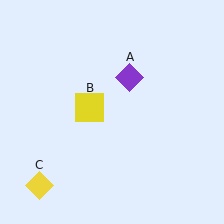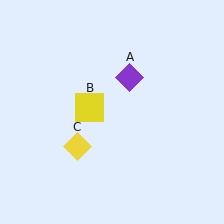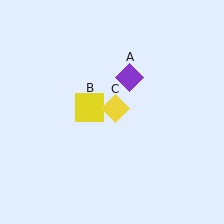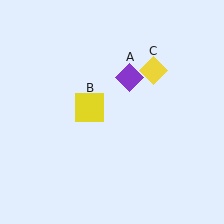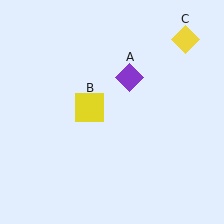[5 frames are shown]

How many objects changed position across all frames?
1 object changed position: yellow diamond (object C).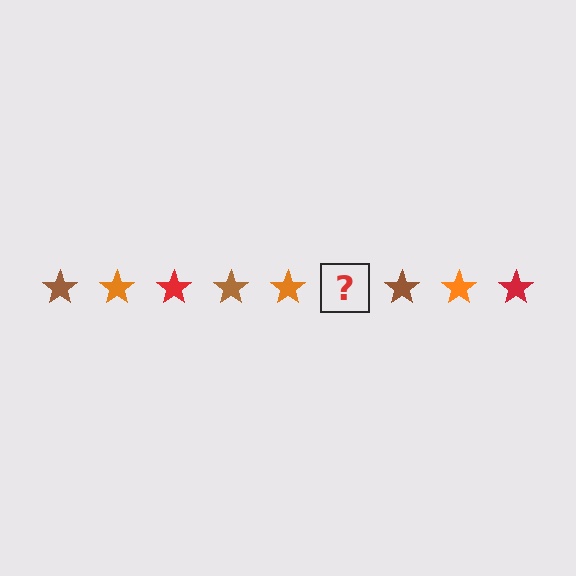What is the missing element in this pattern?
The missing element is a red star.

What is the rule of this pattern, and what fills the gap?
The rule is that the pattern cycles through brown, orange, red stars. The gap should be filled with a red star.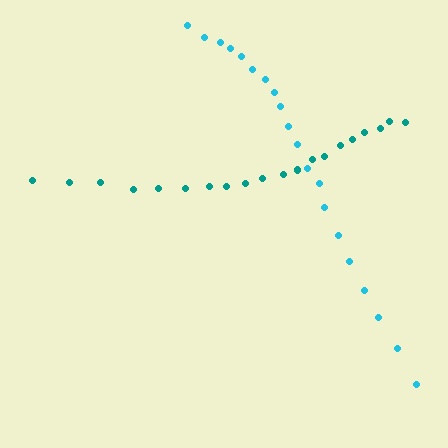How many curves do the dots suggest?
There are 2 distinct paths.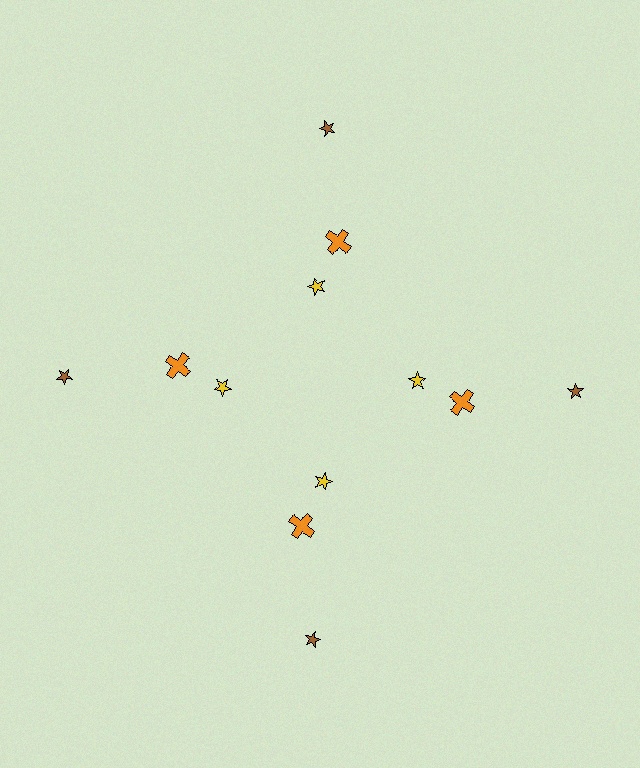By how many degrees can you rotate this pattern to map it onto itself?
The pattern maps onto itself every 90 degrees of rotation.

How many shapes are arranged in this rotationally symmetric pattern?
There are 12 shapes, arranged in 4 groups of 3.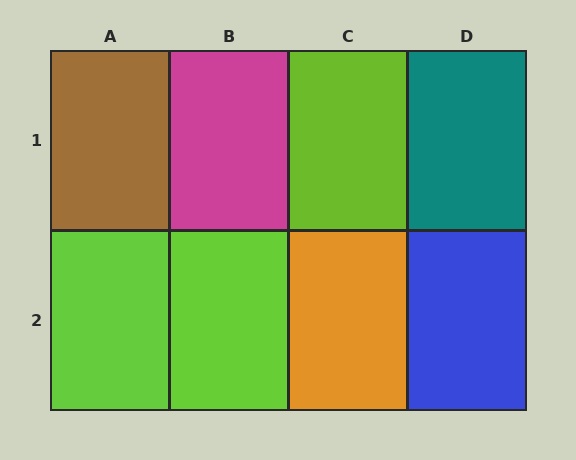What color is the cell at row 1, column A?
Brown.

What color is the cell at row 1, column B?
Magenta.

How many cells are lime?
3 cells are lime.